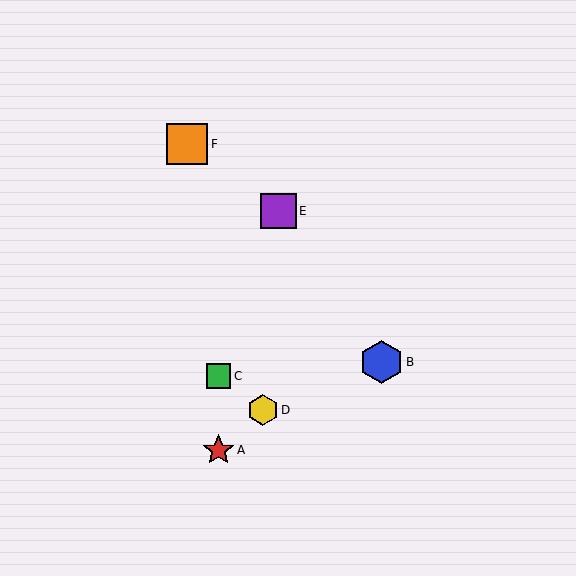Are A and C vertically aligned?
Yes, both are at x≈218.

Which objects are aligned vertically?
Objects A, C are aligned vertically.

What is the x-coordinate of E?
Object E is at x≈279.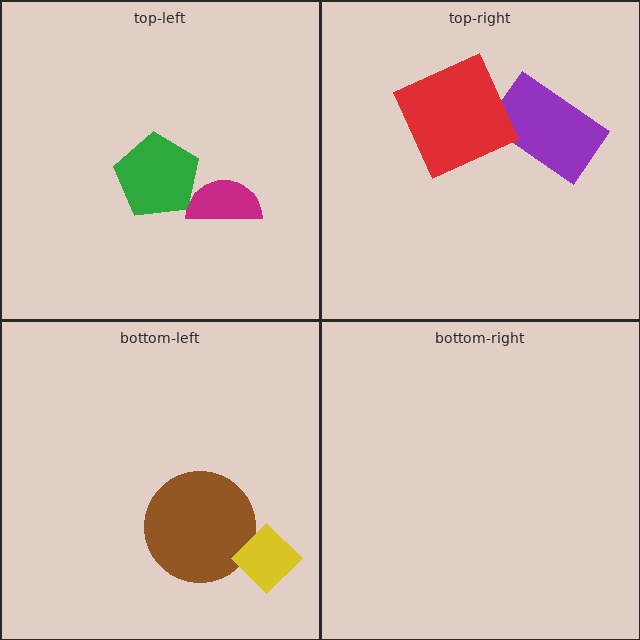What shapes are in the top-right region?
The purple rectangle, the red square.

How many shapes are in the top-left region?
2.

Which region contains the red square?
The top-right region.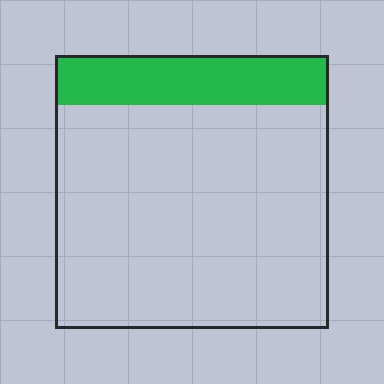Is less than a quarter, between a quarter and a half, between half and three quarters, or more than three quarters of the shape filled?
Less than a quarter.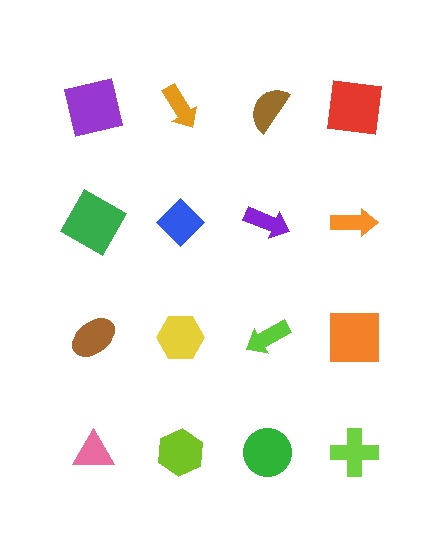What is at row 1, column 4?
A red square.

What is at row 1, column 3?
A brown semicircle.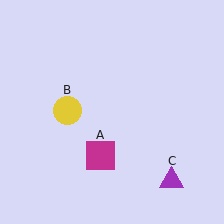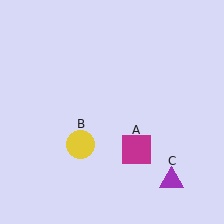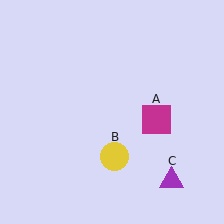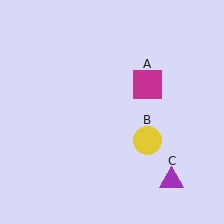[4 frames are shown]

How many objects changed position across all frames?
2 objects changed position: magenta square (object A), yellow circle (object B).